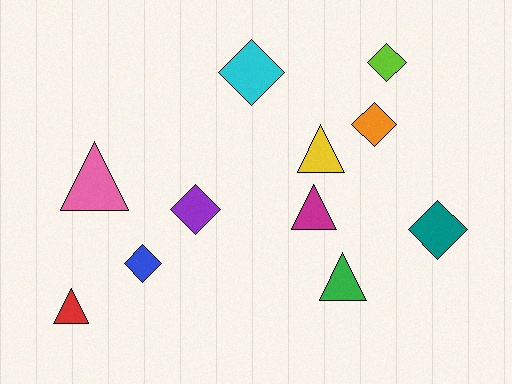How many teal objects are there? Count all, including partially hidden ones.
There is 1 teal object.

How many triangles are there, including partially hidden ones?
There are 5 triangles.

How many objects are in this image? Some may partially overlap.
There are 11 objects.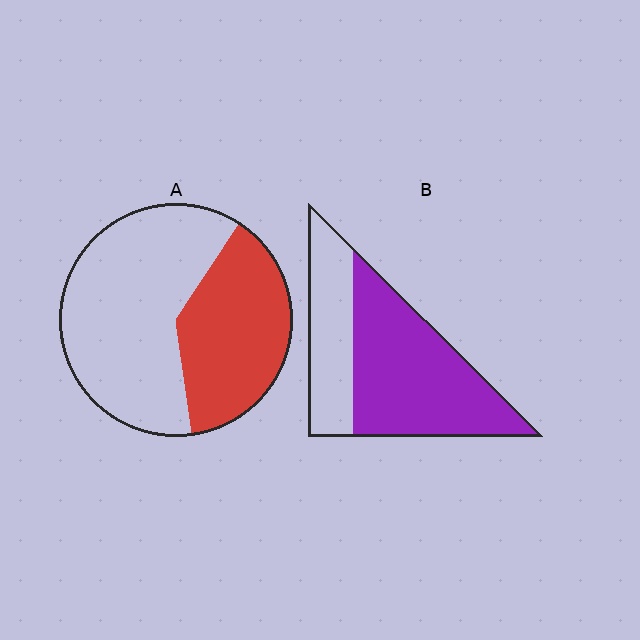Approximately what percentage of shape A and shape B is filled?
A is approximately 40% and B is approximately 65%.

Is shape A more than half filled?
No.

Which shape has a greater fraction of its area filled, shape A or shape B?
Shape B.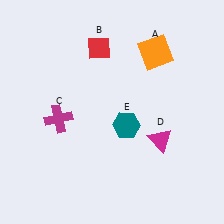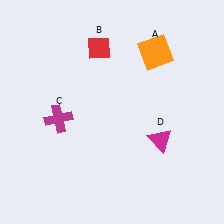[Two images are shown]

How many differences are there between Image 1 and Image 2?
There is 1 difference between the two images.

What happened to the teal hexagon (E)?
The teal hexagon (E) was removed in Image 2. It was in the bottom-right area of Image 1.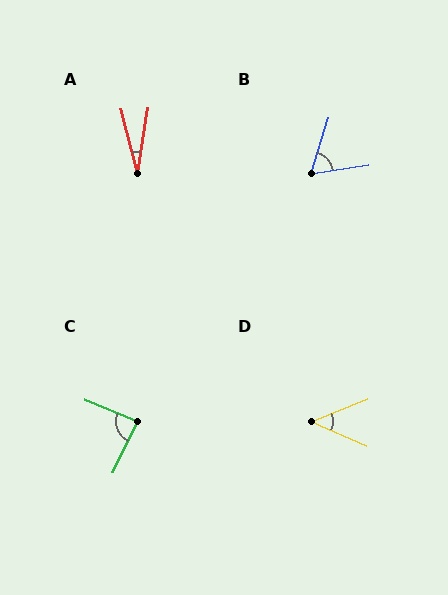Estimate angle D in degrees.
Approximately 46 degrees.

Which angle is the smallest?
A, at approximately 23 degrees.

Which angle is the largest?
C, at approximately 87 degrees.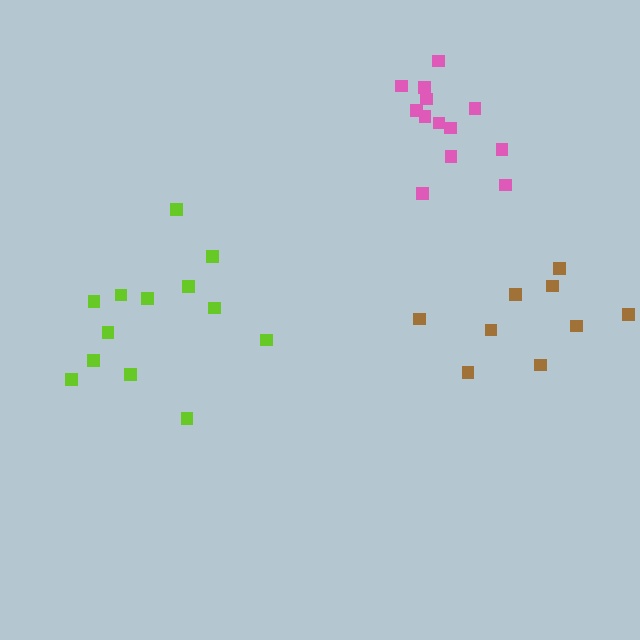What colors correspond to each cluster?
The clusters are colored: brown, pink, lime.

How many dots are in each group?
Group 1: 9 dots, Group 2: 13 dots, Group 3: 13 dots (35 total).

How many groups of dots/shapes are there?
There are 3 groups.